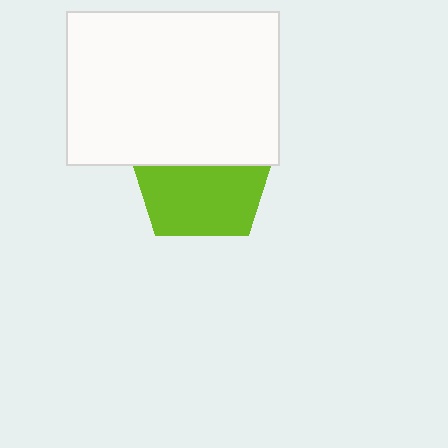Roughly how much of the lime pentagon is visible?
About half of it is visible (roughly 55%).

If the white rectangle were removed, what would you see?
You would see the complete lime pentagon.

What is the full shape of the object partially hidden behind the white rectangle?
The partially hidden object is a lime pentagon.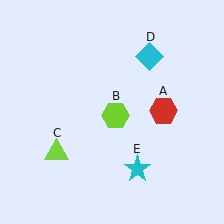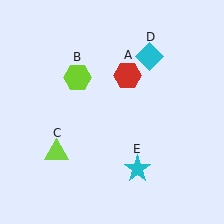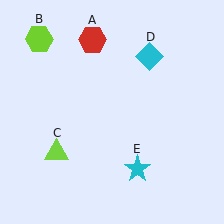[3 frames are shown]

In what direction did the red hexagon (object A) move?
The red hexagon (object A) moved up and to the left.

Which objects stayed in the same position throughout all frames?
Lime triangle (object C) and cyan diamond (object D) and cyan star (object E) remained stationary.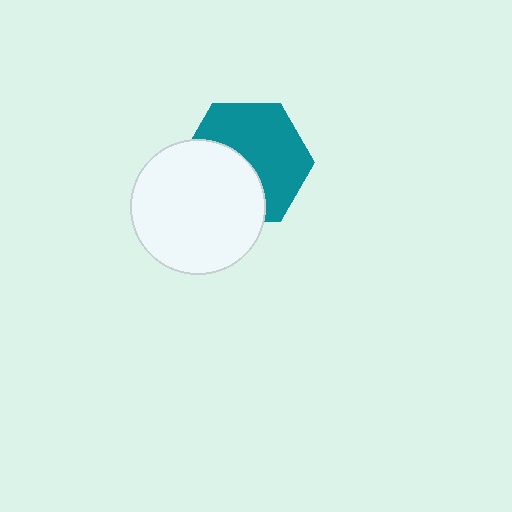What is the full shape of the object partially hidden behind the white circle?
The partially hidden object is a teal hexagon.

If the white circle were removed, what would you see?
You would see the complete teal hexagon.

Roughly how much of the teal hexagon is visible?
About half of it is visible (roughly 58%).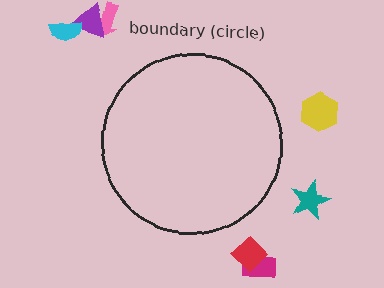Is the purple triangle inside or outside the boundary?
Outside.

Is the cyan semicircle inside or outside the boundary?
Outside.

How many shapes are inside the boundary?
0 inside, 7 outside.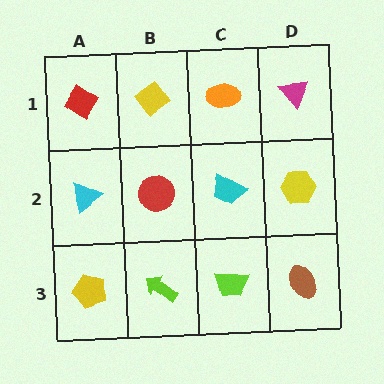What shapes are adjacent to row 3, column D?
A yellow hexagon (row 2, column D), a lime trapezoid (row 3, column C).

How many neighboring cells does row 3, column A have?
2.